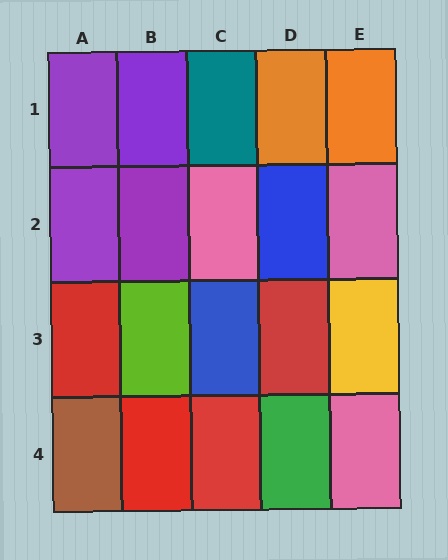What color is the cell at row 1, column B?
Purple.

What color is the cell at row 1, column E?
Orange.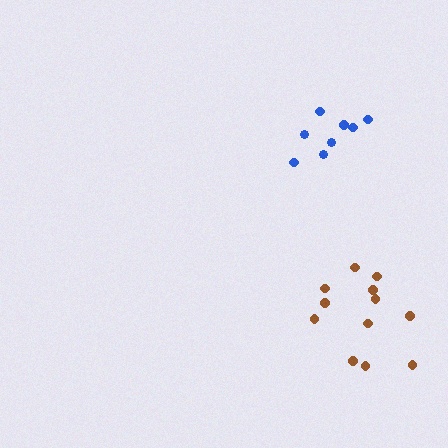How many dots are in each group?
Group 1: 8 dots, Group 2: 12 dots (20 total).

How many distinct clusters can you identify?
There are 2 distinct clusters.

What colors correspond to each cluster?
The clusters are colored: blue, brown.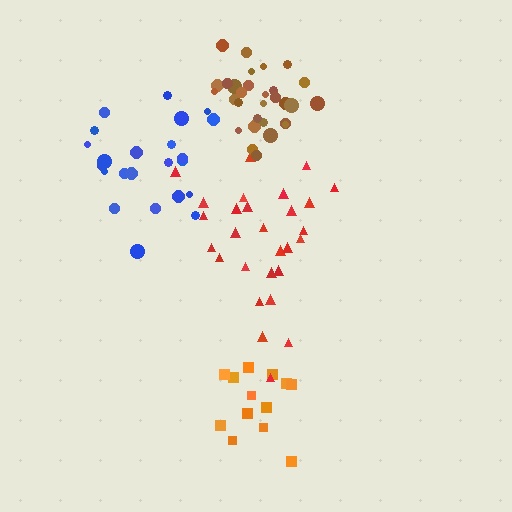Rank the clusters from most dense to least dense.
brown, orange, red, blue.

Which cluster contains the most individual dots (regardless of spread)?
Brown (30).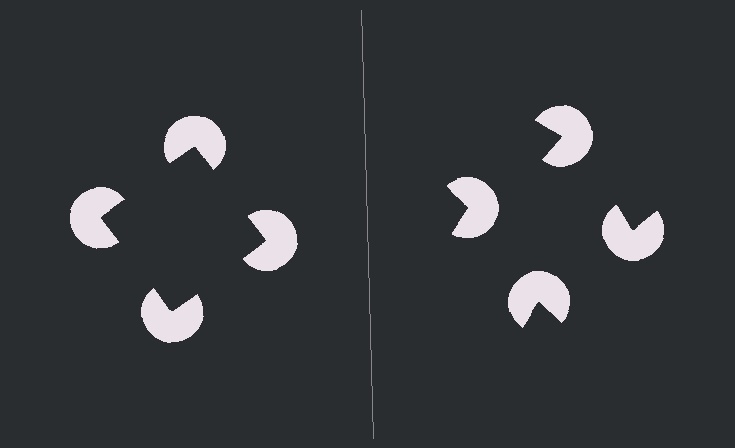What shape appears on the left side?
An illusory square.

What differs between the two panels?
The pac-man discs are positioned identically on both sides; only the wedge orientations differ. On the left they align to a square; on the right they are misaligned.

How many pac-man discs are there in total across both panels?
8 — 4 on each side.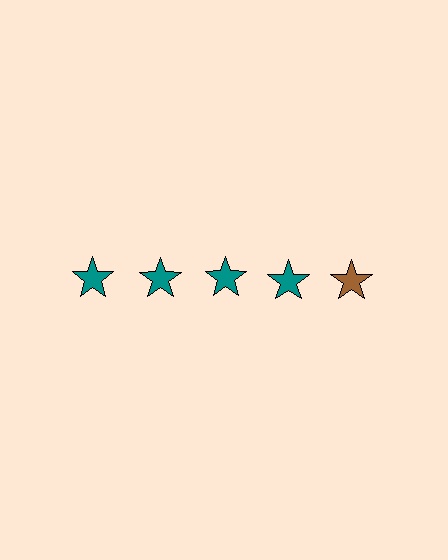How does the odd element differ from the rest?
It has a different color: brown instead of teal.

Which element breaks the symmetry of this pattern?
The brown star in the top row, rightmost column breaks the symmetry. All other shapes are teal stars.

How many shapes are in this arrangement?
There are 5 shapes arranged in a grid pattern.